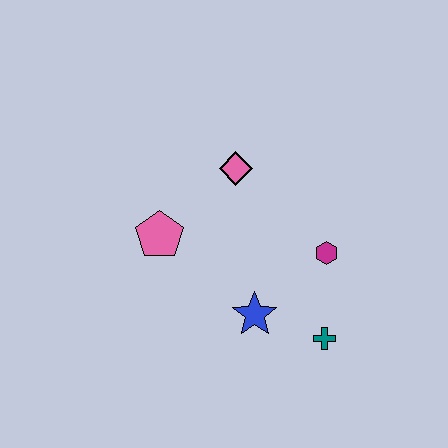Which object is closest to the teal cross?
The blue star is closest to the teal cross.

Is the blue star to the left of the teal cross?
Yes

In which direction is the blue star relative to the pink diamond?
The blue star is below the pink diamond.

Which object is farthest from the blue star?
The pink diamond is farthest from the blue star.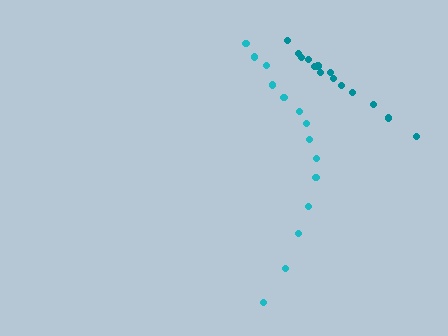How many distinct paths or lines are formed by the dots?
There are 2 distinct paths.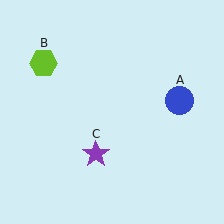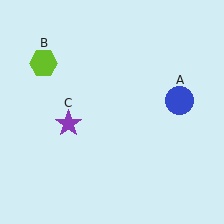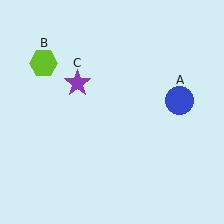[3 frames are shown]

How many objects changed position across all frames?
1 object changed position: purple star (object C).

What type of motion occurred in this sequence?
The purple star (object C) rotated clockwise around the center of the scene.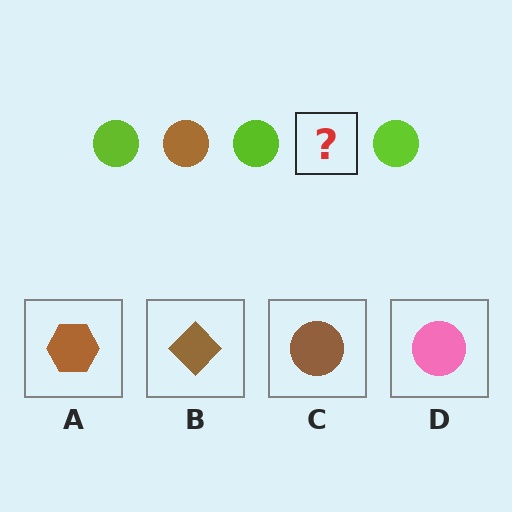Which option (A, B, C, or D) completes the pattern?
C.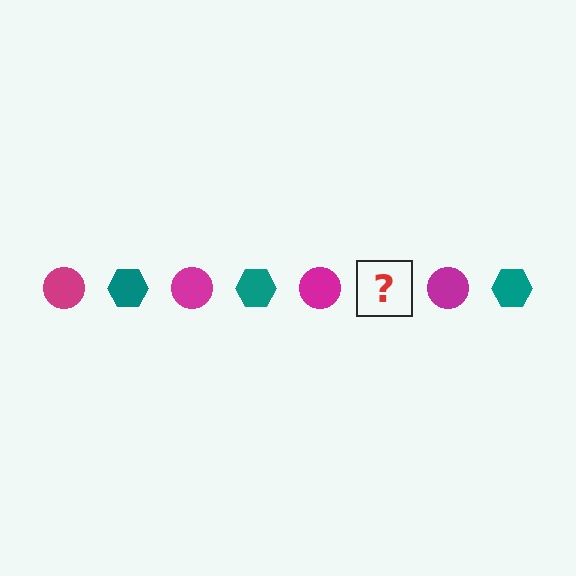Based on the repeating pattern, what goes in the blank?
The blank should be a teal hexagon.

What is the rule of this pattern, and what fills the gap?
The rule is that the pattern alternates between magenta circle and teal hexagon. The gap should be filled with a teal hexagon.